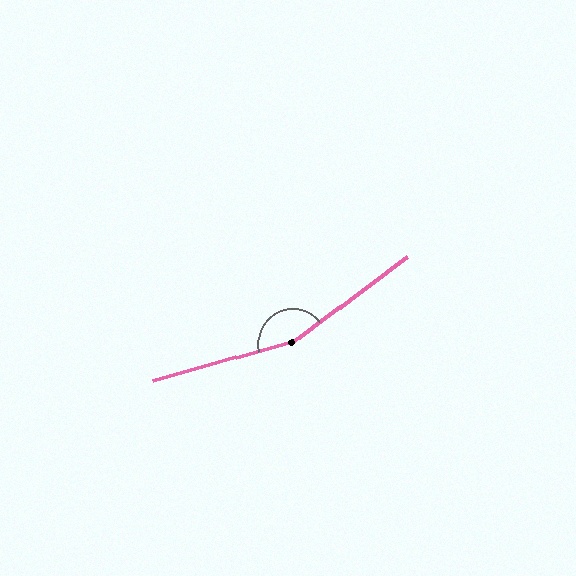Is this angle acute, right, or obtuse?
It is obtuse.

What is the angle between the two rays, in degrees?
Approximately 159 degrees.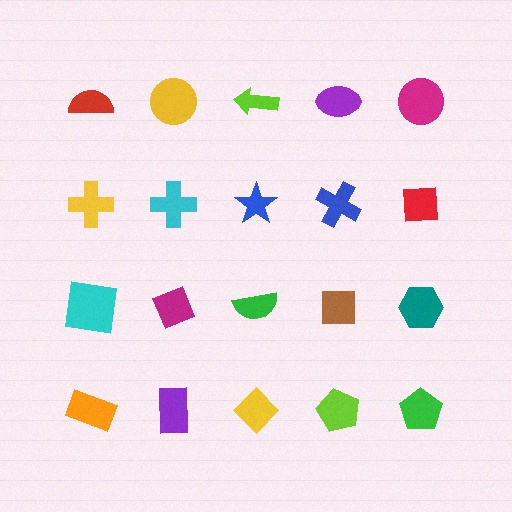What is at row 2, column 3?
A blue star.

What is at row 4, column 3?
A yellow diamond.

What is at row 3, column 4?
A brown square.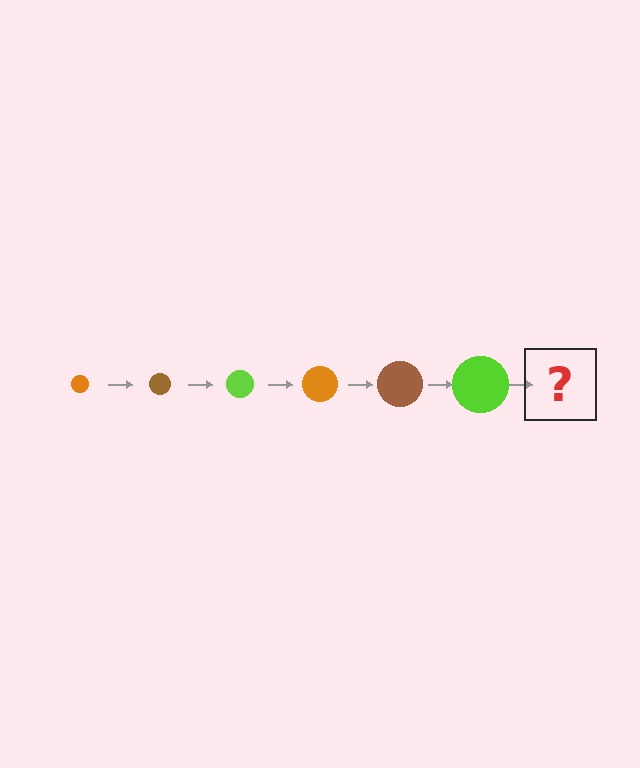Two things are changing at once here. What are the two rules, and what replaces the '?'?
The two rules are that the circle grows larger each step and the color cycles through orange, brown, and lime. The '?' should be an orange circle, larger than the previous one.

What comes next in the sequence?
The next element should be an orange circle, larger than the previous one.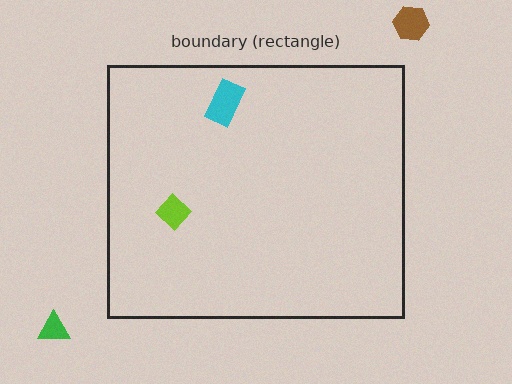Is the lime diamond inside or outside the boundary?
Inside.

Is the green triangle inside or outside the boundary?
Outside.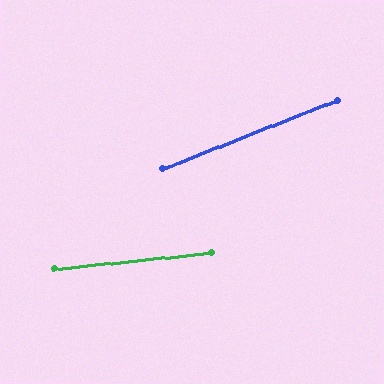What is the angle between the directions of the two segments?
Approximately 16 degrees.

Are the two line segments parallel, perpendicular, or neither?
Neither parallel nor perpendicular — they differ by about 16°.